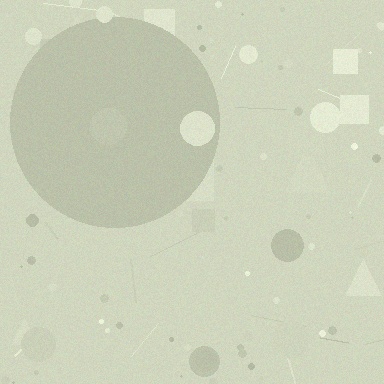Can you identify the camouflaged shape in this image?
The camouflaged shape is a circle.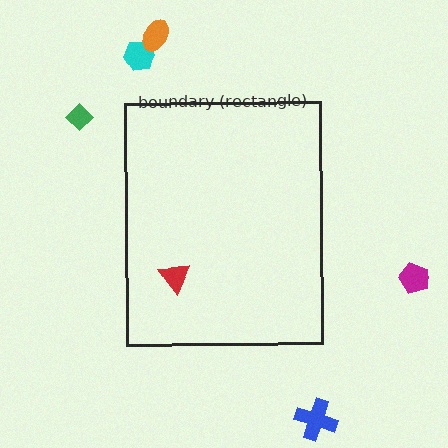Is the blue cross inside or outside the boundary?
Outside.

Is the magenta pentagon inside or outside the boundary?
Outside.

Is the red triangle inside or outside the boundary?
Inside.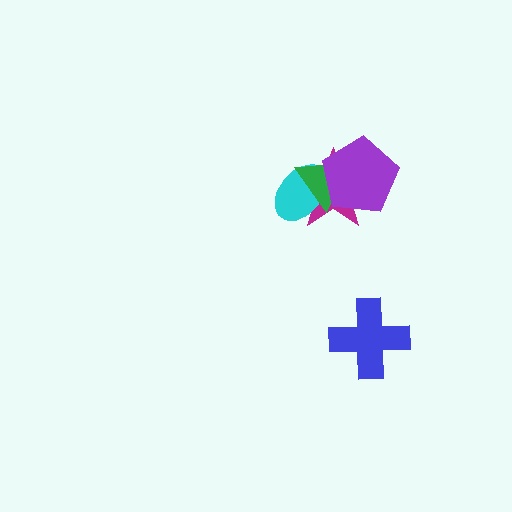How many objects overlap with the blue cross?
0 objects overlap with the blue cross.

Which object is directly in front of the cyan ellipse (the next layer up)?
The green triangle is directly in front of the cyan ellipse.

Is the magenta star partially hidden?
Yes, it is partially covered by another shape.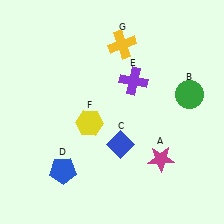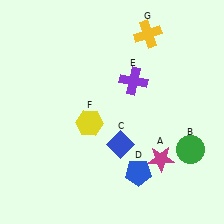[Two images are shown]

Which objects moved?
The objects that moved are: the green circle (B), the blue pentagon (D), the yellow cross (G).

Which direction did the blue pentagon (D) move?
The blue pentagon (D) moved right.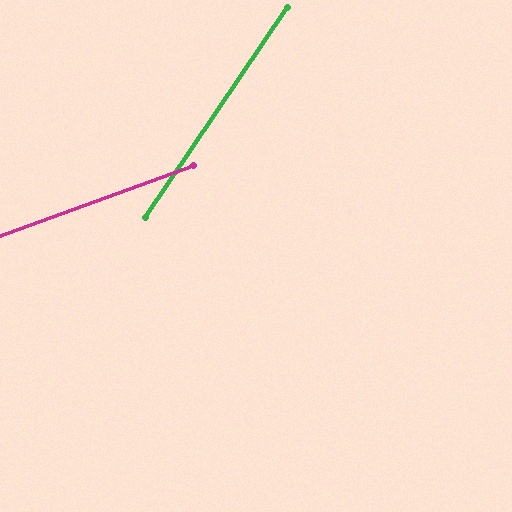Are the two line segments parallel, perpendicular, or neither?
Neither parallel nor perpendicular — they differ by about 36°.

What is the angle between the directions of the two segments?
Approximately 36 degrees.